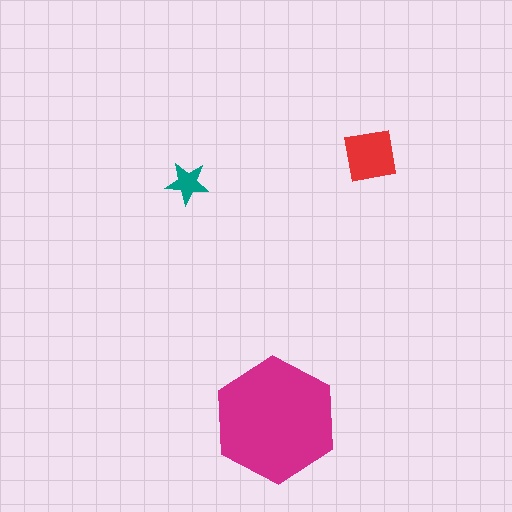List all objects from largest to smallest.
The magenta hexagon, the red square, the teal star.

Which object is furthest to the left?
The teal star is leftmost.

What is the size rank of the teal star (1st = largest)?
3rd.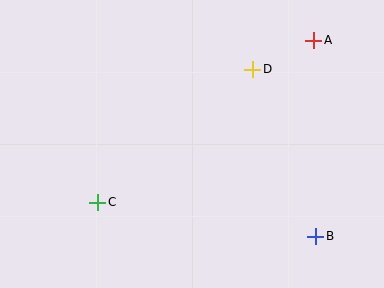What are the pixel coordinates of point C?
Point C is at (98, 202).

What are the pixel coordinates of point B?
Point B is at (316, 236).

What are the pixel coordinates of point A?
Point A is at (314, 40).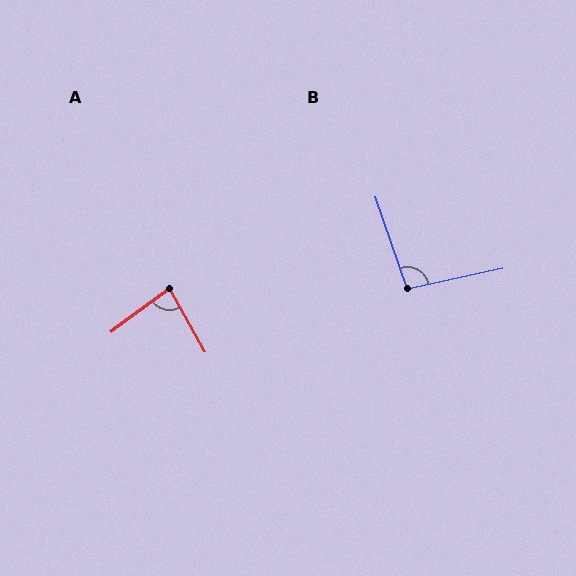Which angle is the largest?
B, at approximately 97 degrees.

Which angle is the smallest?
A, at approximately 83 degrees.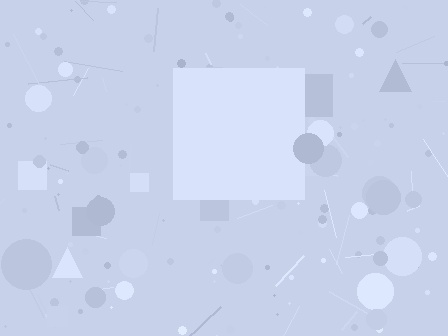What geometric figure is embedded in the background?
A square is embedded in the background.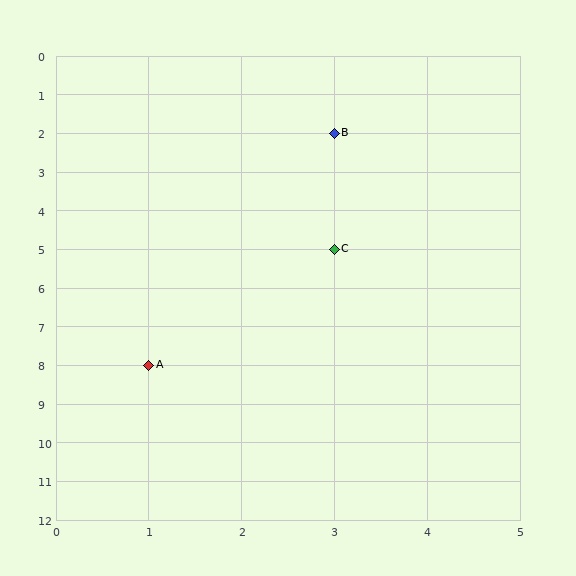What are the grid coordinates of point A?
Point A is at grid coordinates (1, 8).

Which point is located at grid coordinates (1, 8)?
Point A is at (1, 8).